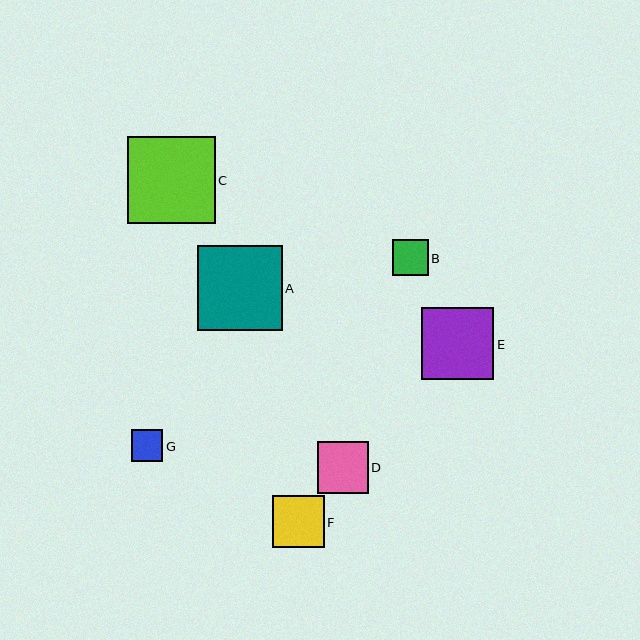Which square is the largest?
Square C is the largest with a size of approximately 87 pixels.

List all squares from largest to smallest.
From largest to smallest: C, A, E, F, D, B, G.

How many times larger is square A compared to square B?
Square A is approximately 2.3 times the size of square B.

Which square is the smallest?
Square G is the smallest with a size of approximately 32 pixels.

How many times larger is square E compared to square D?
Square E is approximately 1.4 times the size of square D.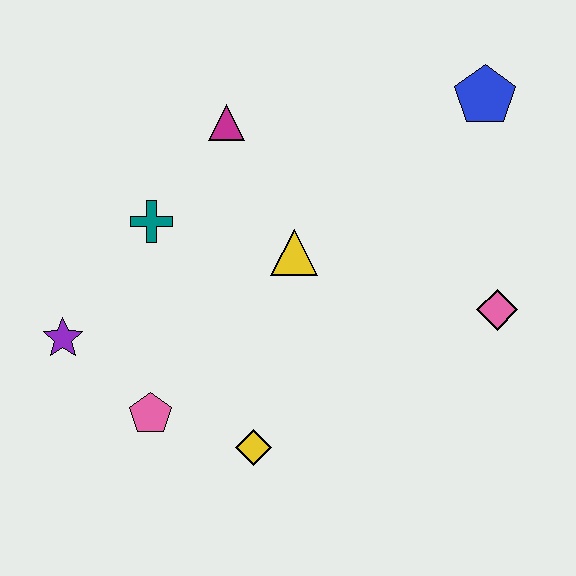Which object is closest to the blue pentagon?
The pink diamond is closest to the blue pentagon.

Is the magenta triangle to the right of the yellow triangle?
No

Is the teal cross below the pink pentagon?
No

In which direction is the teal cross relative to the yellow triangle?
The teal cross is to the left of the yellow triangle.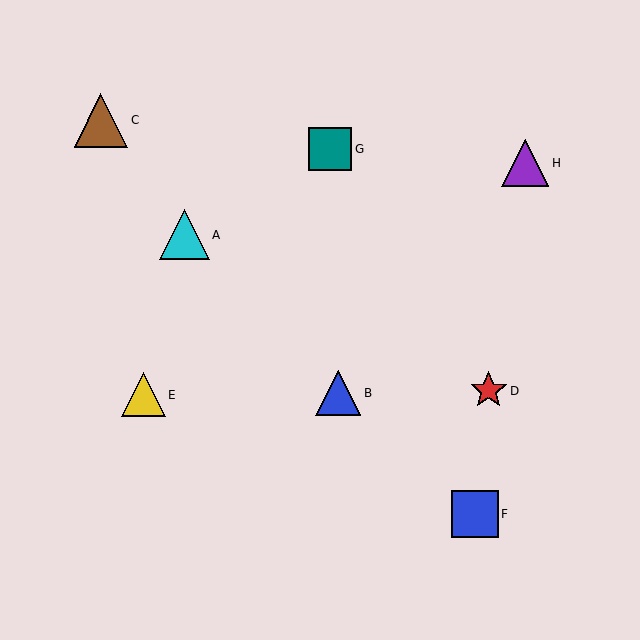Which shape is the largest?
The brown triangle (labeled C) is the largest.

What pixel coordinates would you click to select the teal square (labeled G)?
Click at (330, 149) to select the teal square G.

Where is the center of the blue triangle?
The center of the blue triangle is at (338, 393).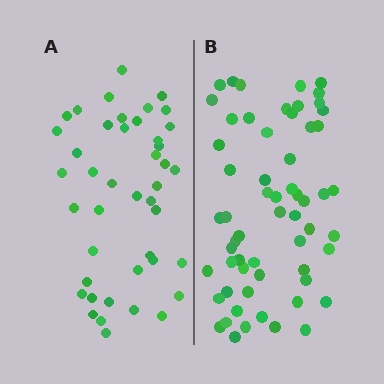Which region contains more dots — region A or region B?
Region B (the right region) has more dots.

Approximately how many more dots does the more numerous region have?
Region B has approximately 15 more dots than region A.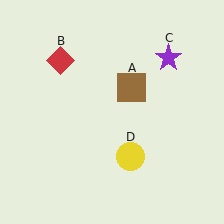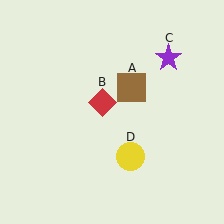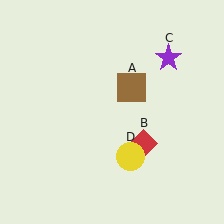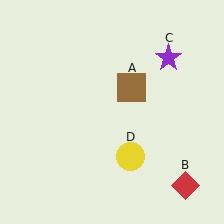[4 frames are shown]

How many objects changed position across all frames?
1 object changed position: red diamond (object B).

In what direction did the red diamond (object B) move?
The red diamond (object B) moved down and to the right.